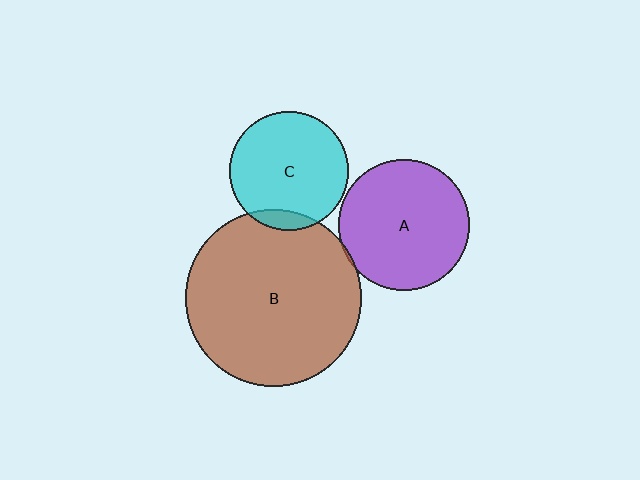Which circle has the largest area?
Circle B (brown).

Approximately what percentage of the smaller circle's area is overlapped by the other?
Approximately 10%.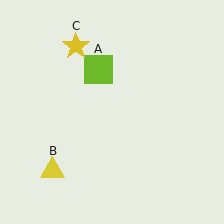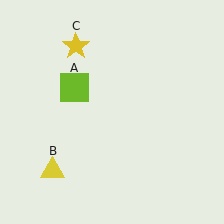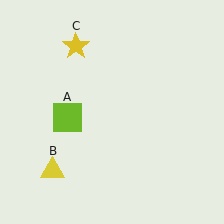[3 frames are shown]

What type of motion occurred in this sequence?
The lime square (object A) rotated counterclockwise around the center of the scene.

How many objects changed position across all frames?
1 object changed position: lime square (object A).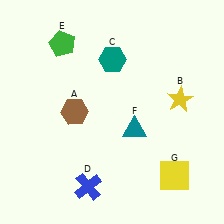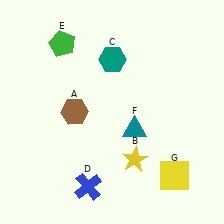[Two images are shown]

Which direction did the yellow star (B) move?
The yellow star (B) moved down.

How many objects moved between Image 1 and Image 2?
1 object moved between the two images.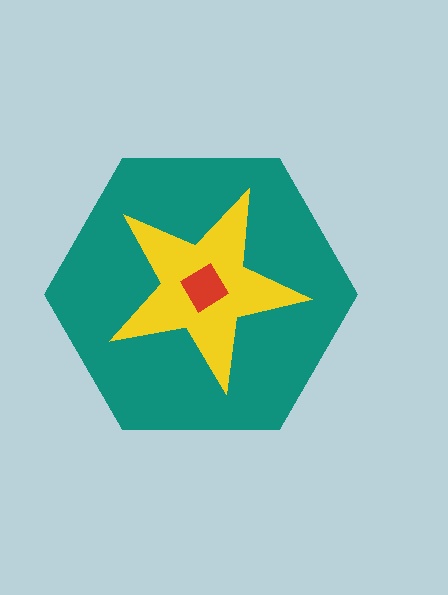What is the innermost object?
The red diamond.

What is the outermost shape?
The teal hexagon.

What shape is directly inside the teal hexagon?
The yellow star.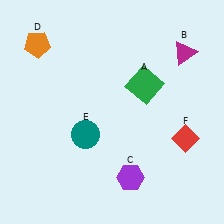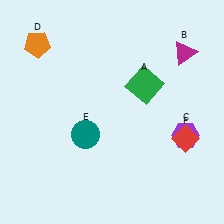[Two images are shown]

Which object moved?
The purple hexagon (C) moved right.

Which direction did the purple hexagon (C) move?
The purple hexagon (C) moved right.